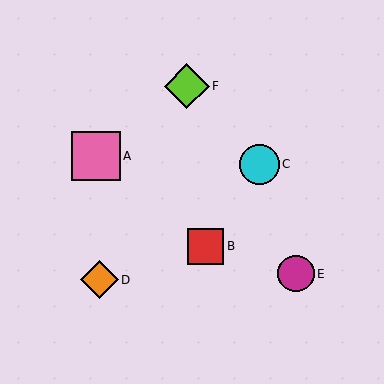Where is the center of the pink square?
The center of the pink square is at (96, 156).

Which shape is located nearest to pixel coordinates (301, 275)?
The magenta circle (labeled E) at (296, 274) is nearest to that location.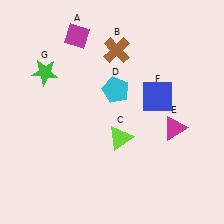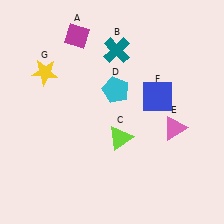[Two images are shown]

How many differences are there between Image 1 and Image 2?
There are 3 differences between the two images.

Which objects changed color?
B changed from brown to teal. E changed from magenta to pink. G changed from green to yellow.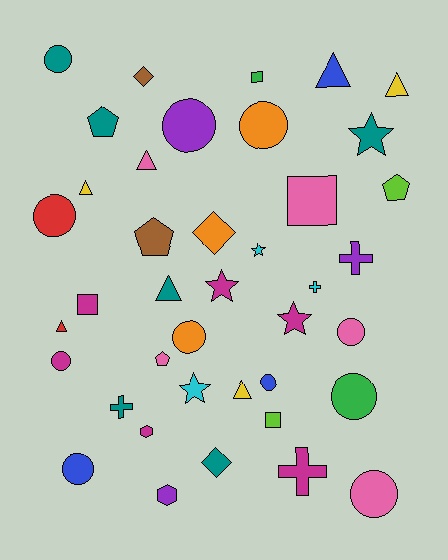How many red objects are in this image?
There are 2 red objects.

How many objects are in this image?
There are 40 objects.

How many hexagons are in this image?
There are 2 hexagons.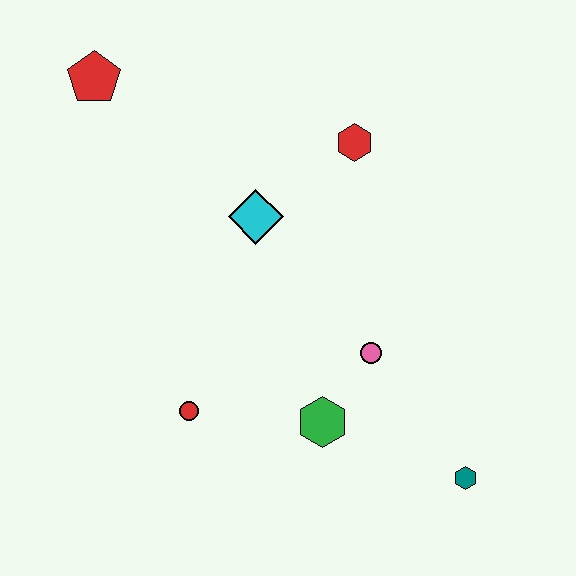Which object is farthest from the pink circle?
The red pentagon is farthest from the pink circle.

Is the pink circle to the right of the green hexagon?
Yes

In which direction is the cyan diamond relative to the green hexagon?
The cyan diamond is above the green hexagon.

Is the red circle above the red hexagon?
No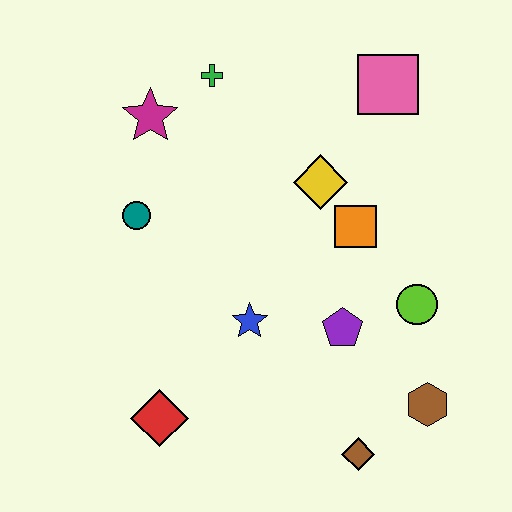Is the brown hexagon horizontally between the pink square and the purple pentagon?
No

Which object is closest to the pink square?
The yellow diamond is closest to the pink square.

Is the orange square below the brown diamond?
No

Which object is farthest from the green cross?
The brown diamond is farthest from the green cross.